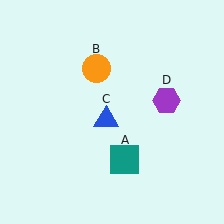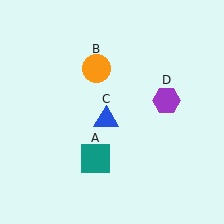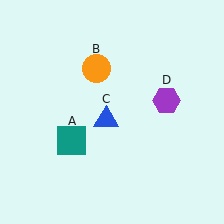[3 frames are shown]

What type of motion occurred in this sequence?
The teal square (object A) rotated clockwise around the center of the scene.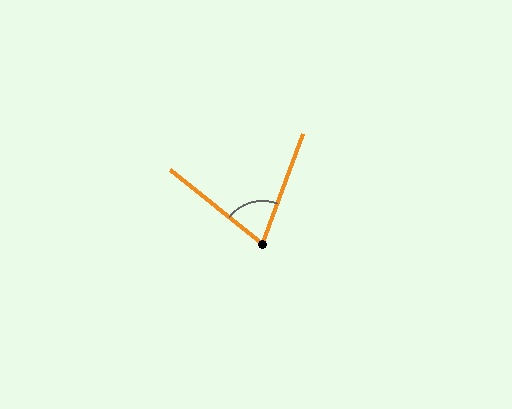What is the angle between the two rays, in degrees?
Approximately 72 degrees.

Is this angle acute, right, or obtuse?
It is acute.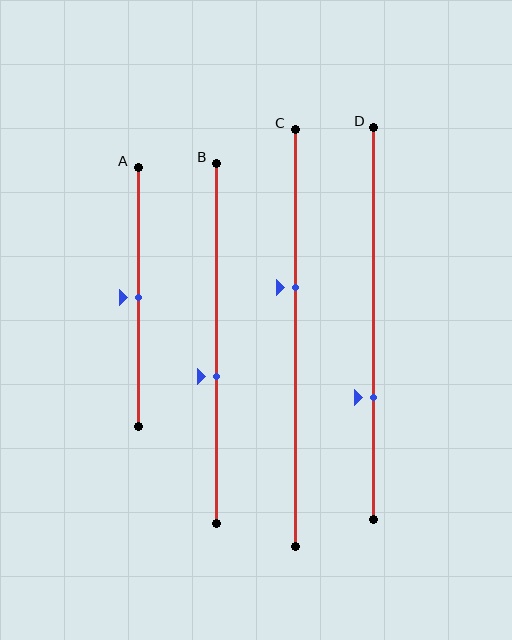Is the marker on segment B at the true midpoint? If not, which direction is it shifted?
No, the marker on segment B is shifted downward by about 9% of the segment length.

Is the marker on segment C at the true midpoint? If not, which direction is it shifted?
No, the marker on segment C is shifted upward by about 12% of the segment length.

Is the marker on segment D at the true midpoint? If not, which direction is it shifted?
No, the marker on segment D is shifted downward by about 19% of the segment length.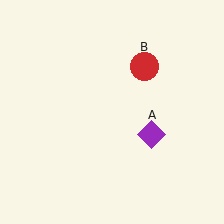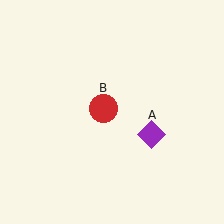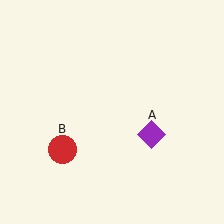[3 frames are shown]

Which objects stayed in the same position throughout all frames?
Purple diamond (object A) remained stationary.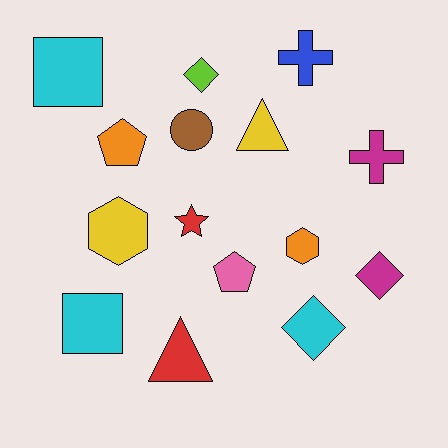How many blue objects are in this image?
There is 1 blue object.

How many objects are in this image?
There are 15 objects.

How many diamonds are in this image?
There are 3 diamonds.